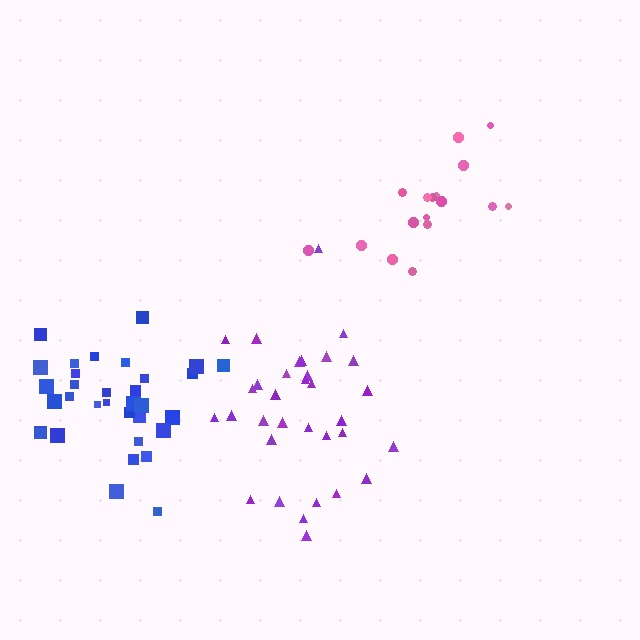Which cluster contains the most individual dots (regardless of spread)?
Purple (34).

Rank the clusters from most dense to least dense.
blue, purple, pink.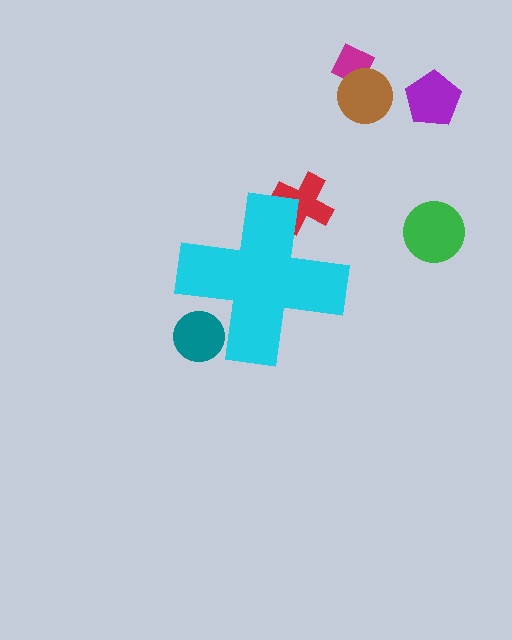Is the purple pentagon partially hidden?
No, the purple pentagon is fully visible.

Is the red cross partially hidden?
Yes, the red cross is partially hidden behind the cyan cross.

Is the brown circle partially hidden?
No, the brown circle is fully visible.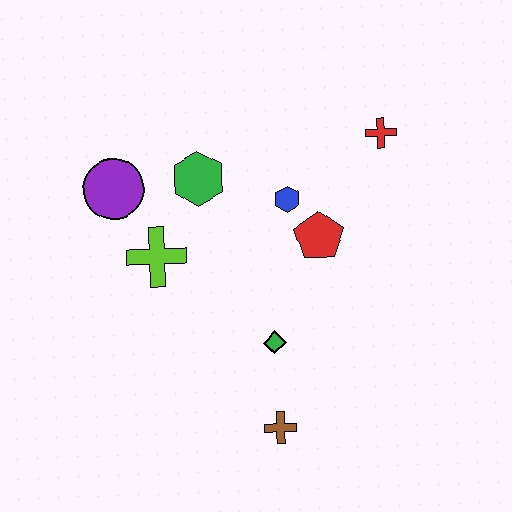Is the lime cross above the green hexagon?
No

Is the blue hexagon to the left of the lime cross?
No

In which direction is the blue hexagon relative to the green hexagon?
The blue hexagon is to the right of the green hexagon.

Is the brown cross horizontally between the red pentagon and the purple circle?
Yes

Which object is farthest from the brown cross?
The red cross is farthest from the brown cross.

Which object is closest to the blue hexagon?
The red pentagon is closest to the blue hexagon.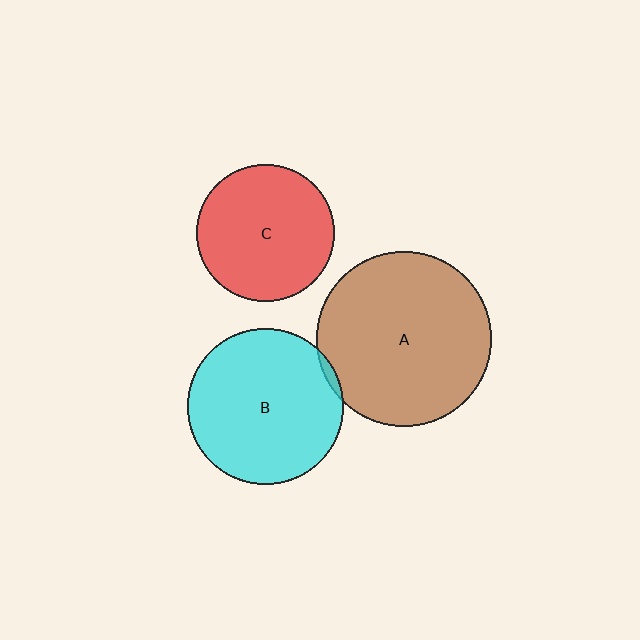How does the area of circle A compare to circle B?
Approximately 1.3 times.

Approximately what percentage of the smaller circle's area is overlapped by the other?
Approximately 5%.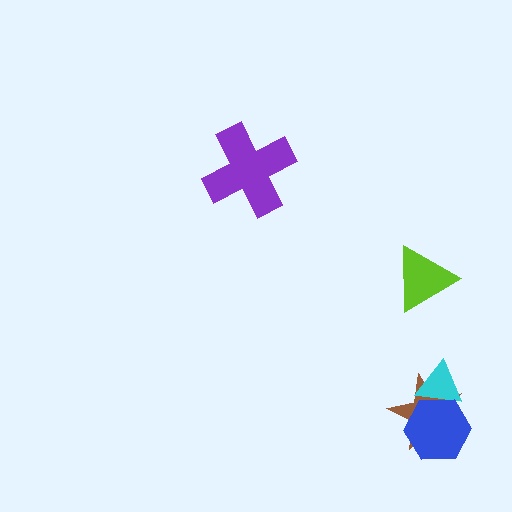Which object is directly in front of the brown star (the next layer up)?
The cyan triangle is directly in front of the brown star.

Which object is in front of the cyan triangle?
The blue hexagon is in front of the cyan triangle.